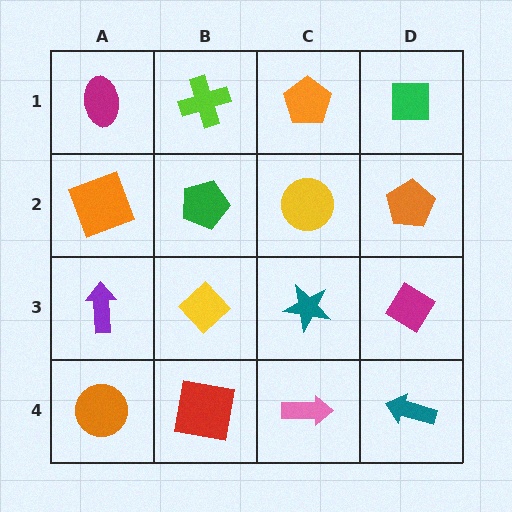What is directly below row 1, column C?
A yellow circle.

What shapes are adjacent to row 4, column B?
A yellow diamond (row 3, column B), an orange circle (row 4, column A), a pink arrow (row 4, column C).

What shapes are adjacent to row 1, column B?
A green pentagon (row 2, column B), a magenta ellipse (row 1, column A), an orange pentagon (row 1, column C).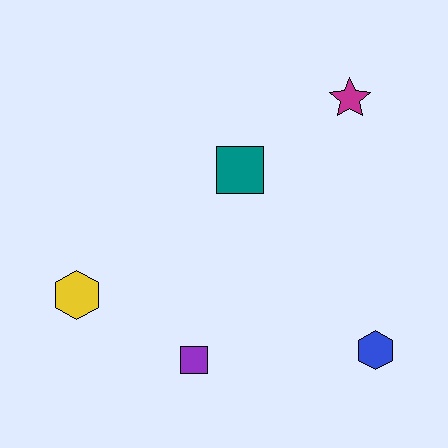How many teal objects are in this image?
There is 1 teal object.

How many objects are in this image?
There are 5 objects.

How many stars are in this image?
There is 1 star.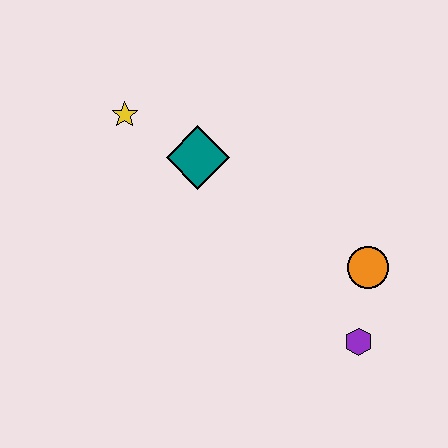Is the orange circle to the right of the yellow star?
Yes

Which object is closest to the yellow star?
The teal diamond is closest to the yellow star.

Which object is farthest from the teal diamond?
The purple hexagon is farthest from the teal diamond.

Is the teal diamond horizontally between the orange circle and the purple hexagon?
No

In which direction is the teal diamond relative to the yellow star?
The teal diamond is to the right of the yellow star.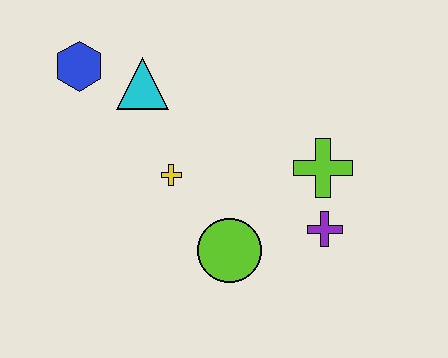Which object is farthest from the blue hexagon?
The purple cross is farthest from the blue hexagon.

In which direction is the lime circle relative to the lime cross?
The lime circle is to the left of the lime cross.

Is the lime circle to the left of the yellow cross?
No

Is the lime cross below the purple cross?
No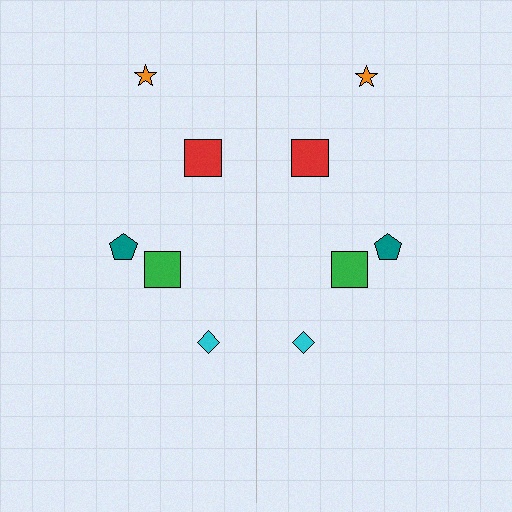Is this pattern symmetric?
Yes, this pattern has bilateral (reflection) symmetry.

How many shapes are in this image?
There are 10 shapes in this image.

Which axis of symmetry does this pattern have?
The pattern has a vertical axis of symmetry running through the center of the image.